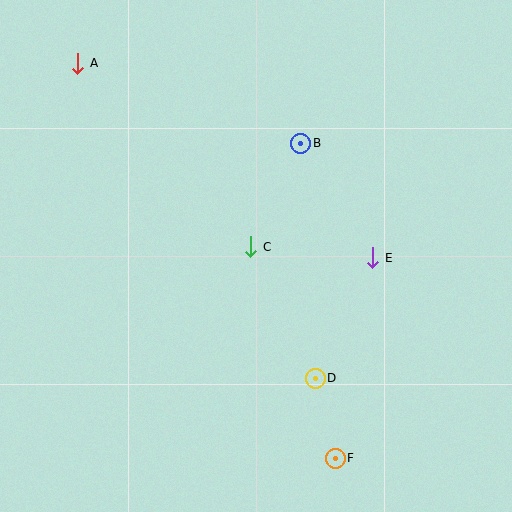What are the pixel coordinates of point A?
Point A is at (78, 63).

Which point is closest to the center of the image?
Point C at (251, 247) is closest to the center.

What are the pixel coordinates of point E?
Point E is at (373, 258).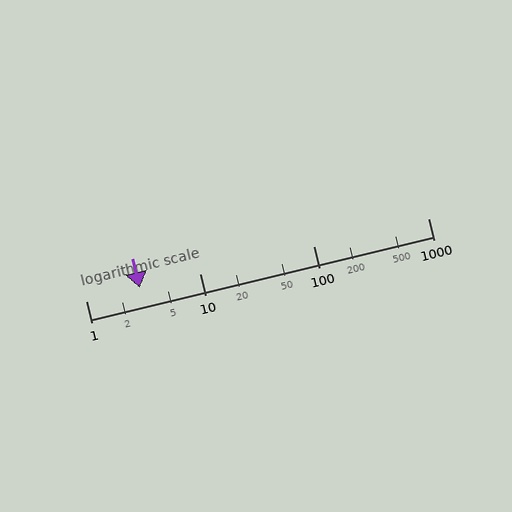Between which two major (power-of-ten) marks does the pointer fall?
The pointer is between 1 and 10.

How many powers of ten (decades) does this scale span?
The scale spans 3 decades, from 1 to 1000.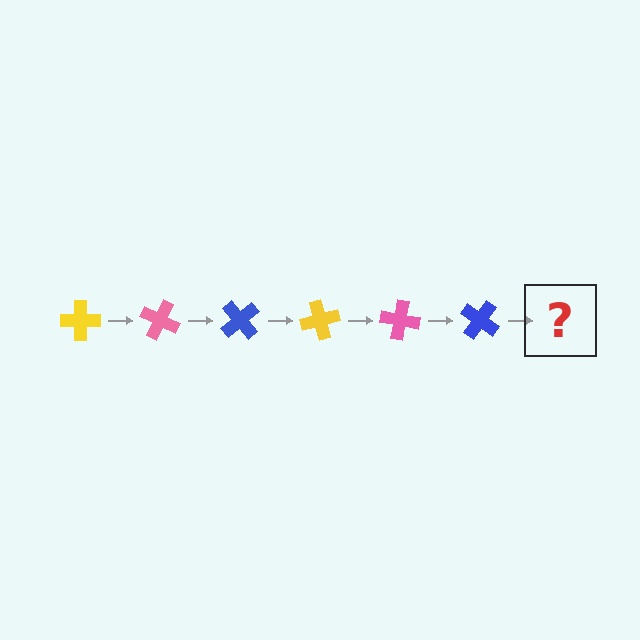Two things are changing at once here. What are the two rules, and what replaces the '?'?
The two rules are that it rotates 25 degrees each step and the color cycles through yellow, pink, and blue. The '?' should be a yellow cross, rotated 150 degrees from the start.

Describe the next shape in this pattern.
It should be a yellow cross, rotated 150 degrees from the start.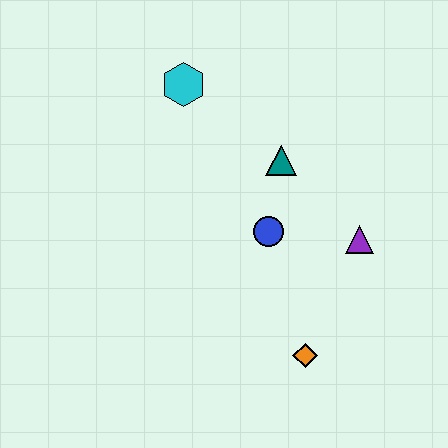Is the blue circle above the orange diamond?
Yes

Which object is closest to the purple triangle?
The blue circle is closest to the purple triangle.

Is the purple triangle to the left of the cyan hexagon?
No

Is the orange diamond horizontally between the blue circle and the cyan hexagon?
No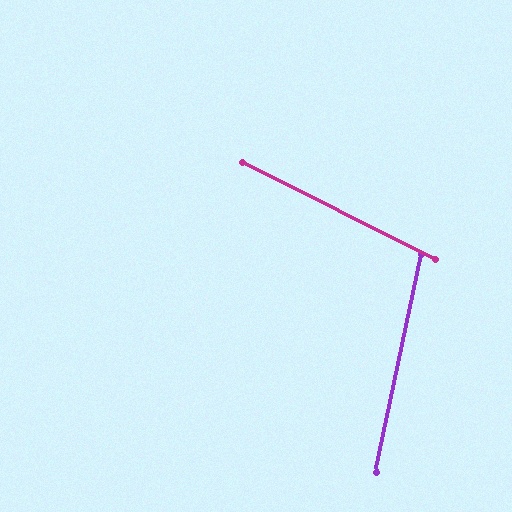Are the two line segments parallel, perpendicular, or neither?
Neither parallel nor perpendicular — they differ by about 75°.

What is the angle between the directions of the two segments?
Approximately 75 degrees.